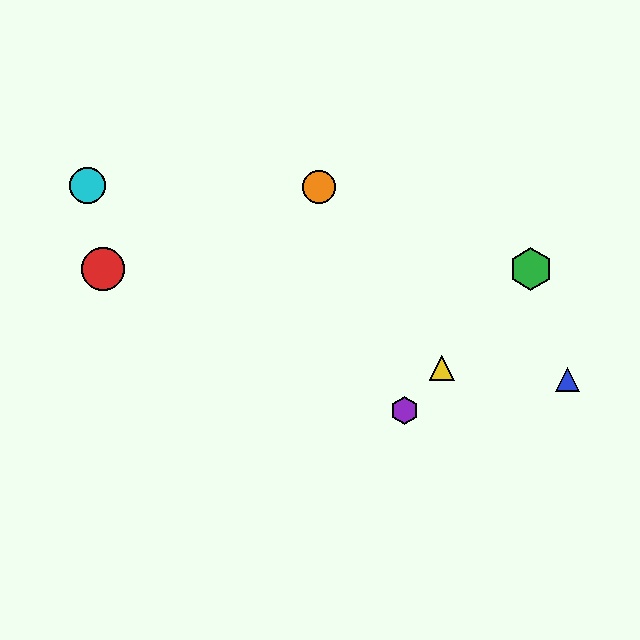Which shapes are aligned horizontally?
The red circle, the green hexagon are aligned horizontally.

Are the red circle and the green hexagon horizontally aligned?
Yes, both are at y≈269.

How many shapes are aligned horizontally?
2 shapes (the red circle, the green hexagon) are aligned horizontally.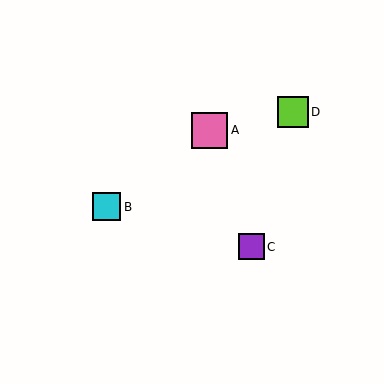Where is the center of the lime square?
The center of the lime square is at (293, 112).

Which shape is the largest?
The pink square (labeled A) is the largest.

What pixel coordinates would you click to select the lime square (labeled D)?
Click at (293, 112) to select the lime square D.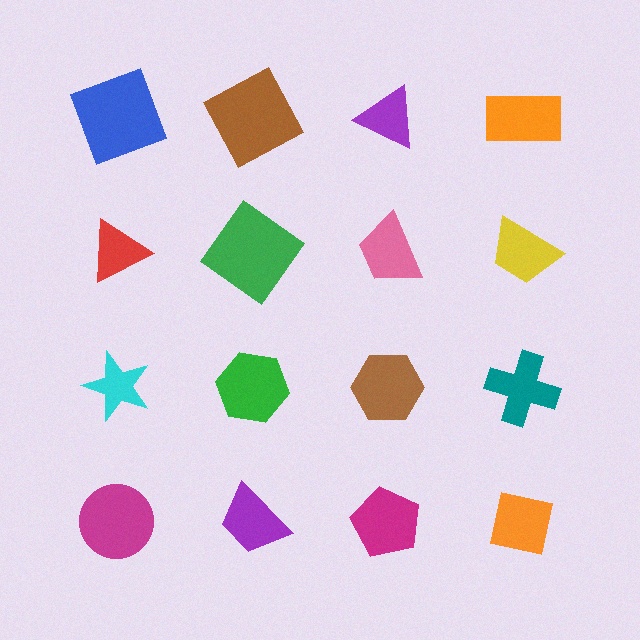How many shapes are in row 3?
4 shapes.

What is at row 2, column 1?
A red triangle.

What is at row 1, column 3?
A purple triangle.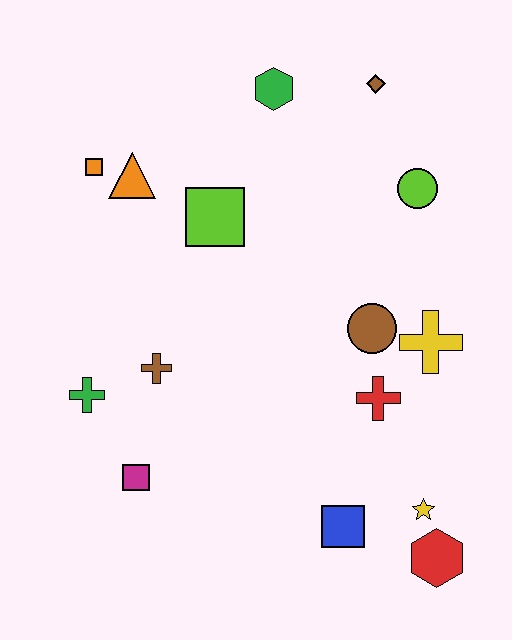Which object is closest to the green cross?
The brown cross is closest to the green cross.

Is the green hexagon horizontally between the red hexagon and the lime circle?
No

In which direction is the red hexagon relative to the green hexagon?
The red hexagon is below the green hexagon.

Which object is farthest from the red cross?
The orange square is farthest from the red cross.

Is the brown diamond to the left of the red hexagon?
Yes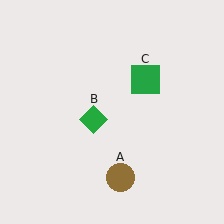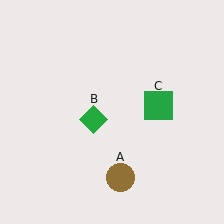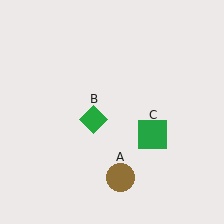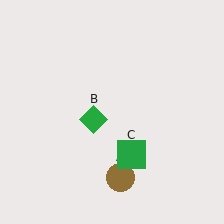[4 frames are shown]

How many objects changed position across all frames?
1 object changed position: green square (object C).